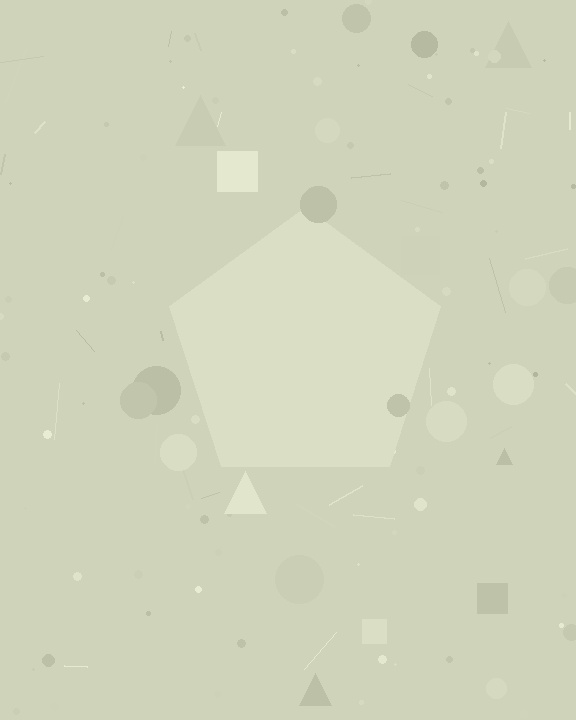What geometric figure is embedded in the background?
A pentagon is embedded in the background.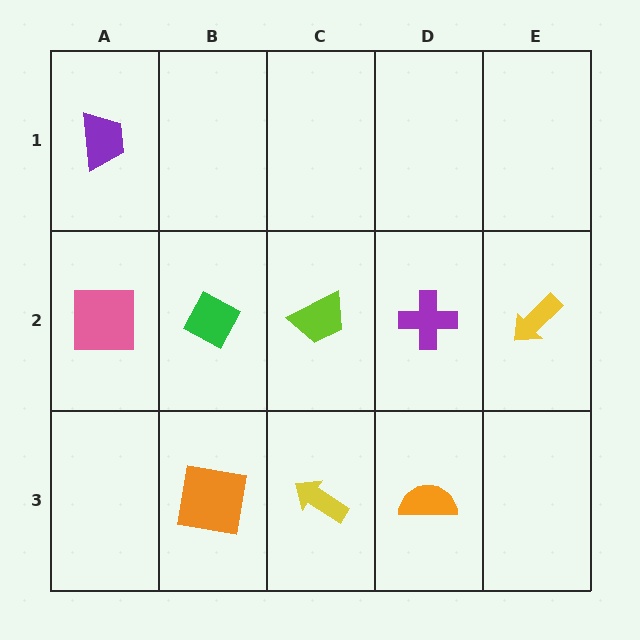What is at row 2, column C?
A lime trapezoid.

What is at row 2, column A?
A pink square.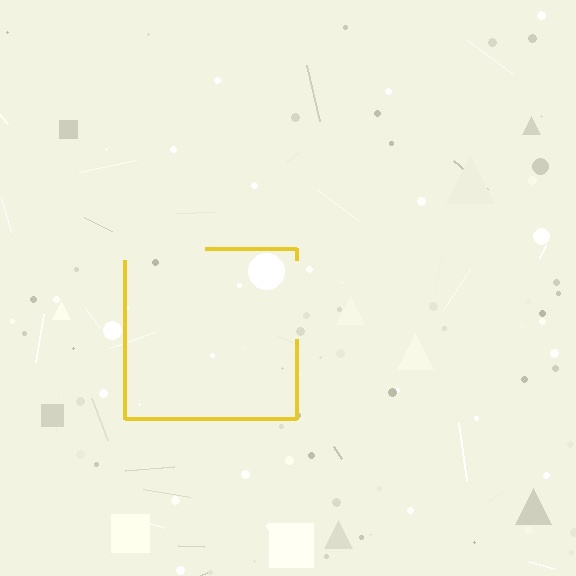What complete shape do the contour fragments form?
The contour fragments form a square.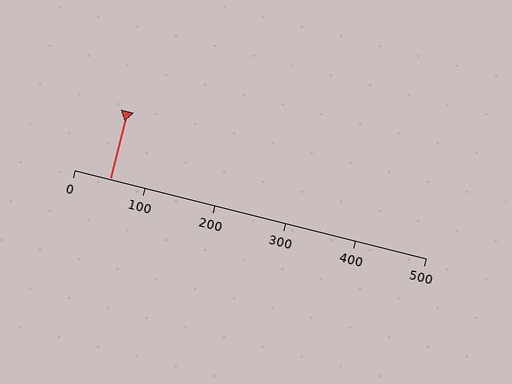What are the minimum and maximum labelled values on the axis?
The axis runs from 0 to 500.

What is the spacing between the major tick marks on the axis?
The major ticks are spaced 100 apart.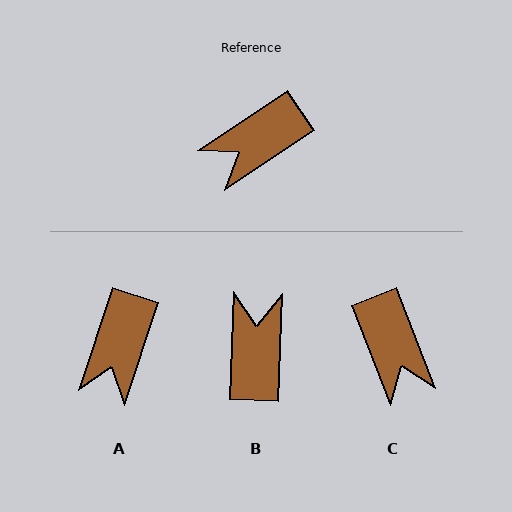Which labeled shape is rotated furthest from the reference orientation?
B, about 126 degrees away.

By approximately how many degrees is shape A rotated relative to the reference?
Approximately 38 degrees counter-clockwise.